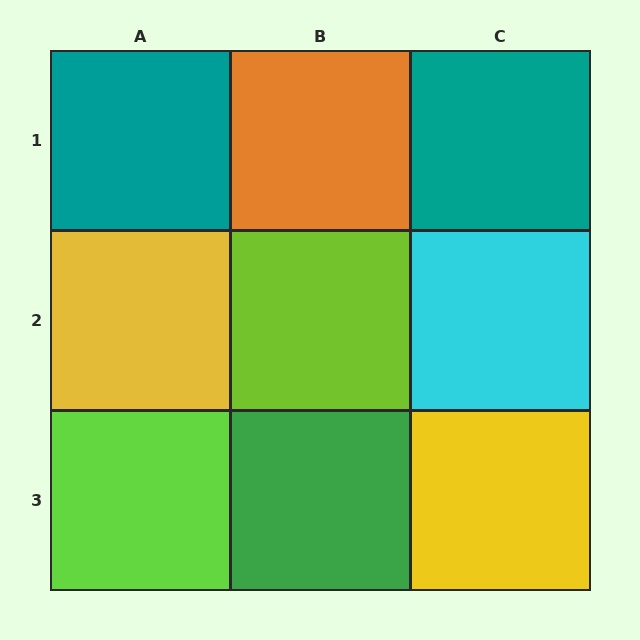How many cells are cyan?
1 cell is cyan.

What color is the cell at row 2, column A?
Yellow.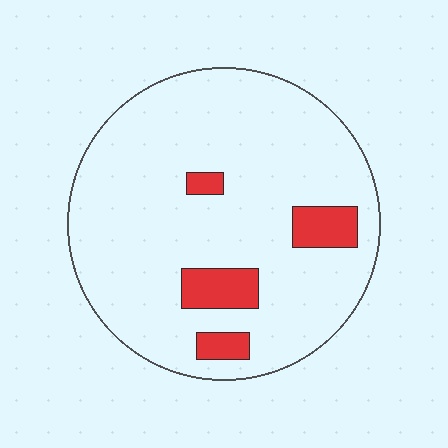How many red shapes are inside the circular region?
4.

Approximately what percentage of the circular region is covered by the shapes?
Approximately 10%.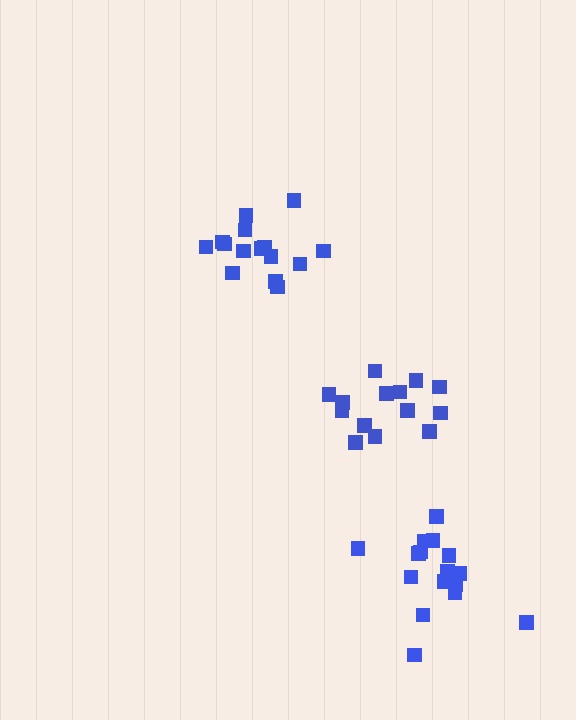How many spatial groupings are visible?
There are 3 spatial groupings.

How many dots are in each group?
Group 1: 15 dots, Group 2: 16 dots, Group 3: 14 dots (45 total).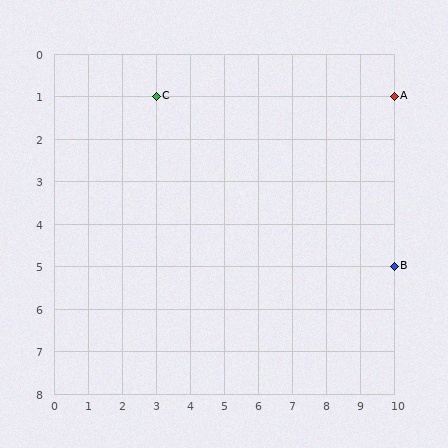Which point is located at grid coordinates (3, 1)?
Point C is at (3, 1).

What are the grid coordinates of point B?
Point B is at grid coordinates (10, 5).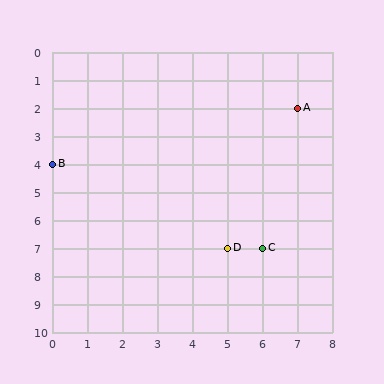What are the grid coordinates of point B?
Point B is at grid coordinates (0, 4).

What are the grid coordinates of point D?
Point D is at grid coordinates (5, 7).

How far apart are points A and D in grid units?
Points A and D are 2 columns and 5 rows apart (about 5.4 grid units diagonally).